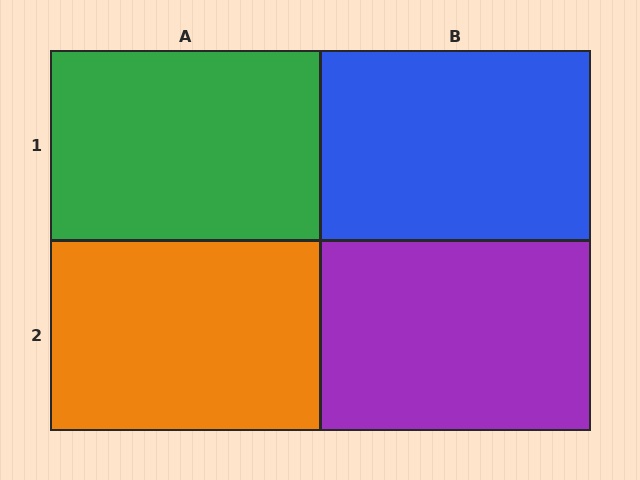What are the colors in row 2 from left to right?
Orange, purple.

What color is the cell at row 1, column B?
Blue.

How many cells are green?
1 cell is green.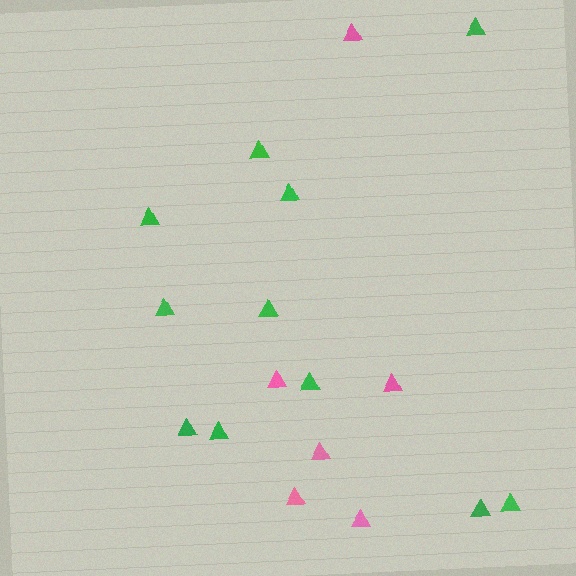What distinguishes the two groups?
There are 2 groups: one group of green triangles (11) and one group of pink triangles (6).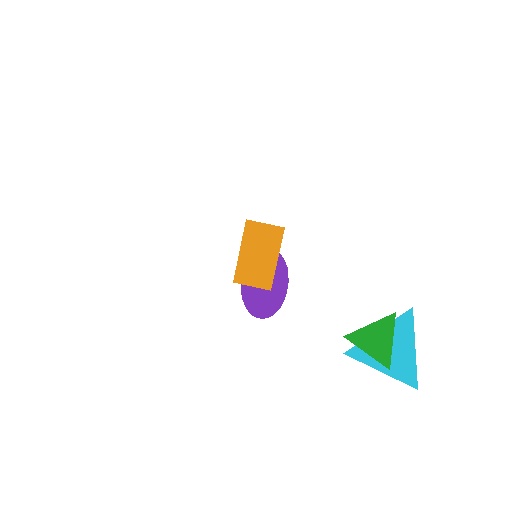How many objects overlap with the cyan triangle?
1 object overlaps with the cyan triangle.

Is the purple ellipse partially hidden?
Yes, it is partially covered by another shape.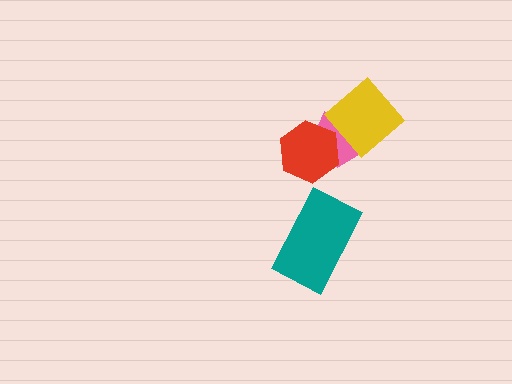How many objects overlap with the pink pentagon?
2 objects overlap with the pink pentagon.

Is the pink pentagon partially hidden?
Yes, it is partially covered by another shape.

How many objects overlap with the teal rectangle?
0 objects overlap with the teal rectangle.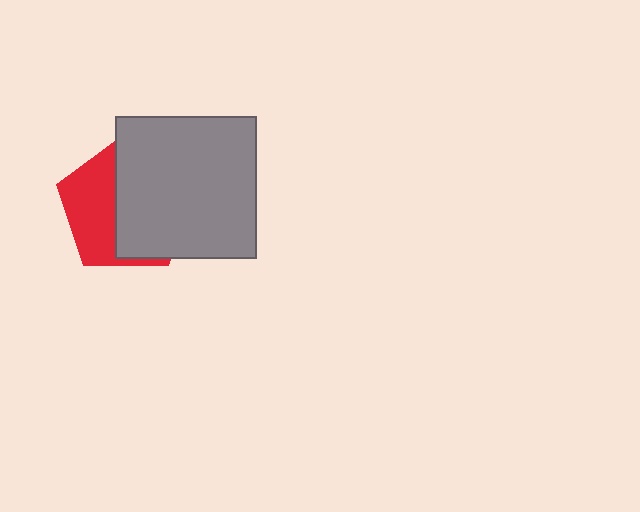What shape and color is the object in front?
The object in front is a gray square.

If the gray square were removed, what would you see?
You would see the complete red pentagon.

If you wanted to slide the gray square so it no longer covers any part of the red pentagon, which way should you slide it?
Slide it right — that is the most direct way to separate the two shapes.